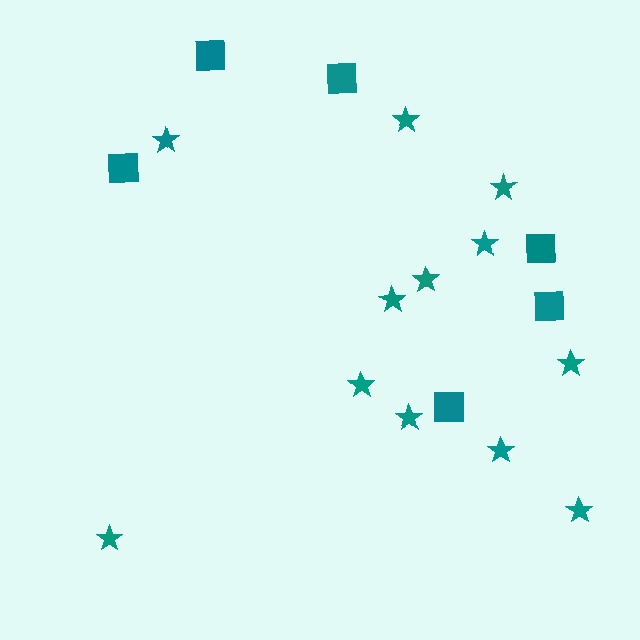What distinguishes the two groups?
There are 2 groups: one group of squares (6) and one group of stars (12).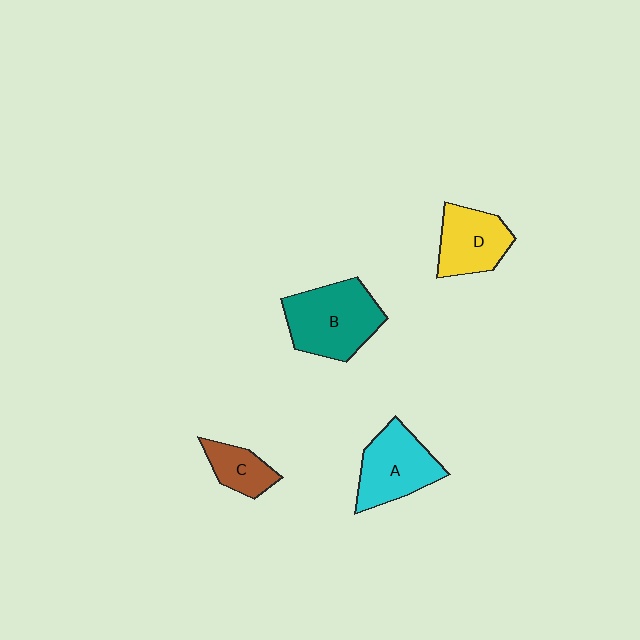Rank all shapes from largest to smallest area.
From largest to smallest: B (teal), A (cyan), D (yellow), C (brown).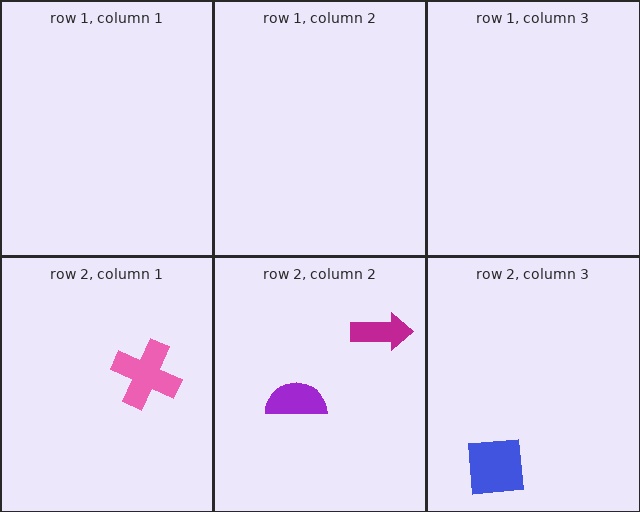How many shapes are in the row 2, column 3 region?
1.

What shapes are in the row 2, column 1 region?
The pink cross.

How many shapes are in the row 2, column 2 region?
2.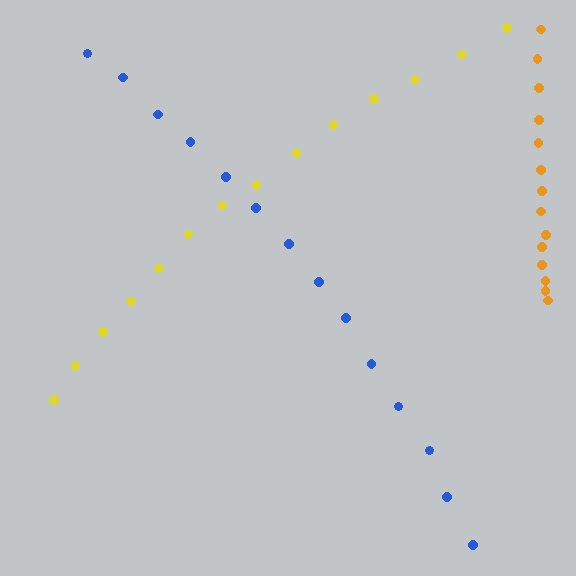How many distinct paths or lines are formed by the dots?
There are 3 distinct paths.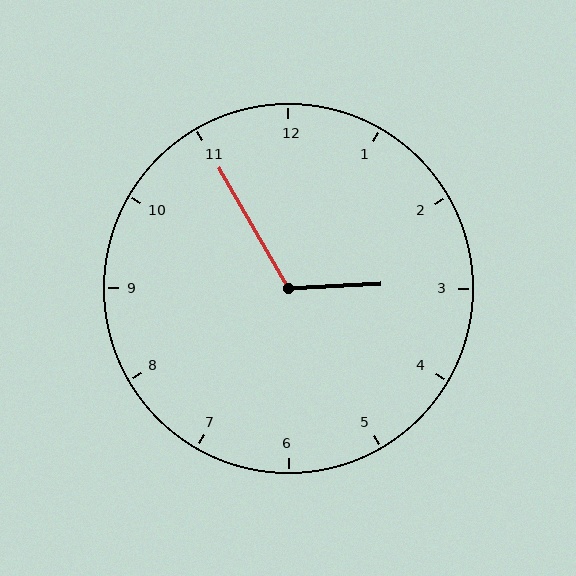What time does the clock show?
2:55.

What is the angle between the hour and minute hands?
Approximately 118 degrees.